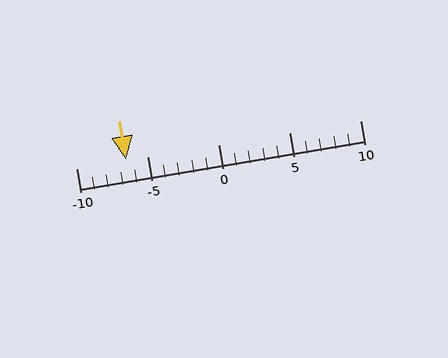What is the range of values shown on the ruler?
The ruler shows values from -10 to 10.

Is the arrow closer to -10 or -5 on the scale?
The arrow is closer to -5.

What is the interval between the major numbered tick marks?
The major tick marks are spaced 5 units apart.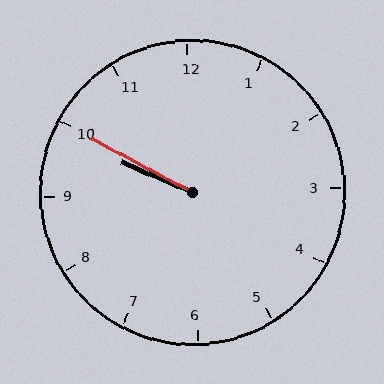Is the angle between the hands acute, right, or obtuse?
It is acute.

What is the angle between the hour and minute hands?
Approximately 5 degrees.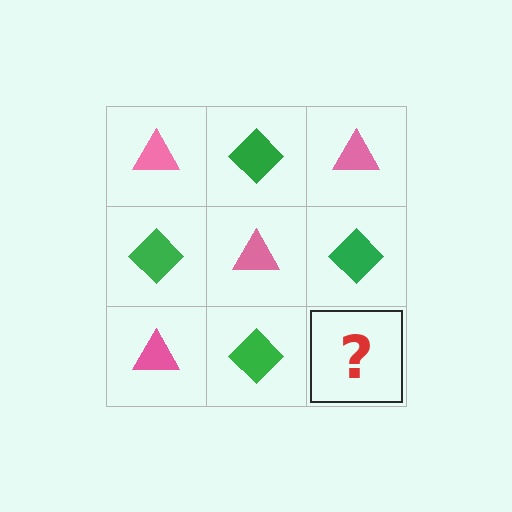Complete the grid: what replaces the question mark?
The question mark should be replaced with a pink triangle.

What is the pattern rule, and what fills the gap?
The rule is that it alternates pink triangle and green diamond in a checkerboard pattern. The gap should be filled with a pink triangle.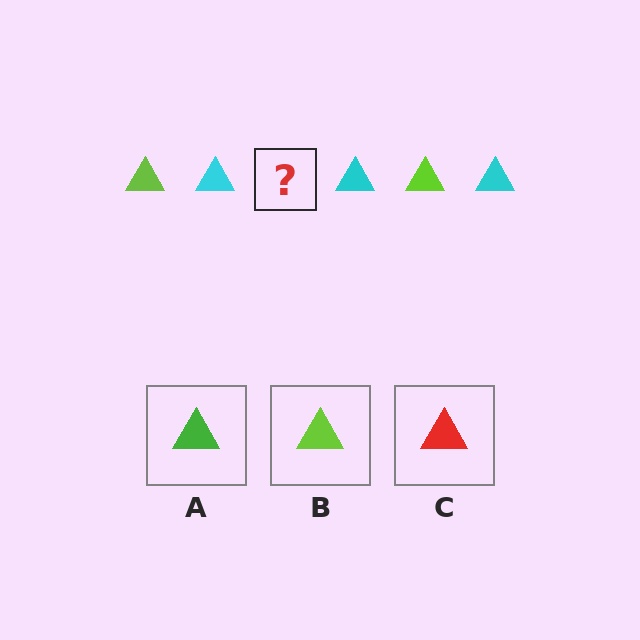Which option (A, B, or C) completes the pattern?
B.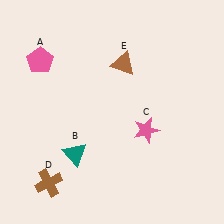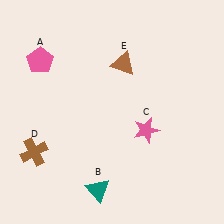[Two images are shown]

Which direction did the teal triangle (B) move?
The teal triangle (B) moved down.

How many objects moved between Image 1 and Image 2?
2 objects moved between the two images.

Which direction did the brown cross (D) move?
The brown cross (D) moved up.